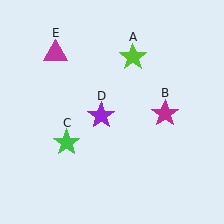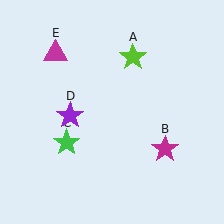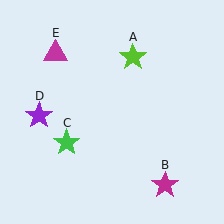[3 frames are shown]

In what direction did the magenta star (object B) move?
The magenta star (object B) moved down.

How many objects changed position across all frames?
2 objects changed position: magenta star (object B), purple star (object D).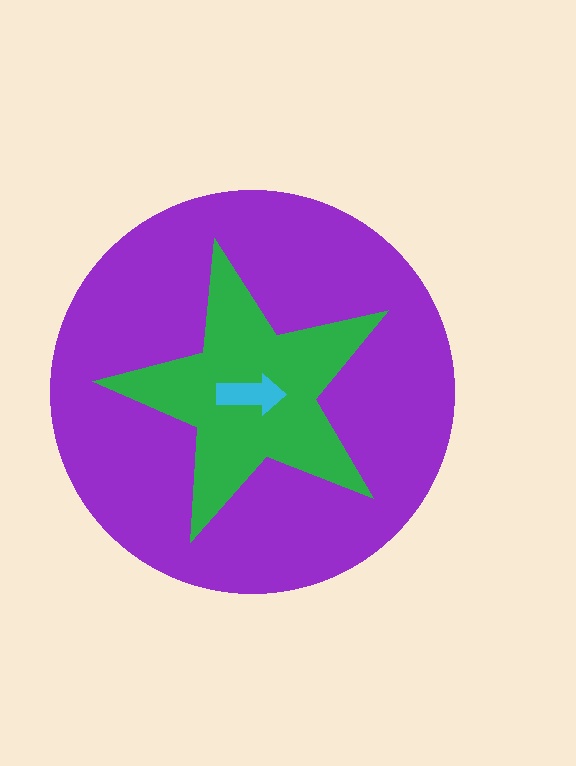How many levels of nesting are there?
3.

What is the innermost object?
The cyan arrow.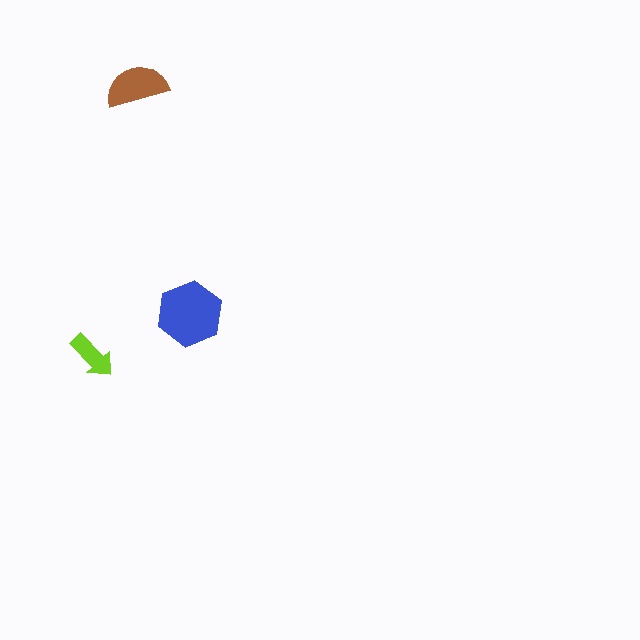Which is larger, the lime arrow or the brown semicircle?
The brown semicircle.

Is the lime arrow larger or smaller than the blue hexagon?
Smaller.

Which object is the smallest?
The lime arrow.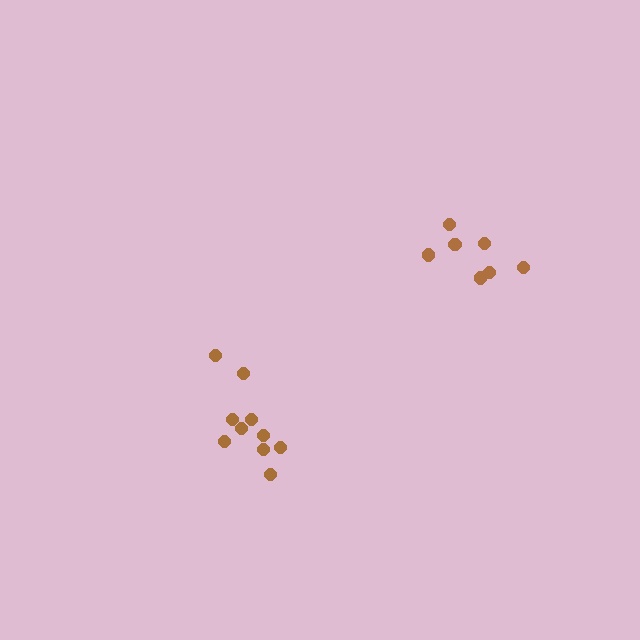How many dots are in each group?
Group 1: 7 dots, Group 2: 10 dots (17 total).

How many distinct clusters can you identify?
There are 2 distinct clusters.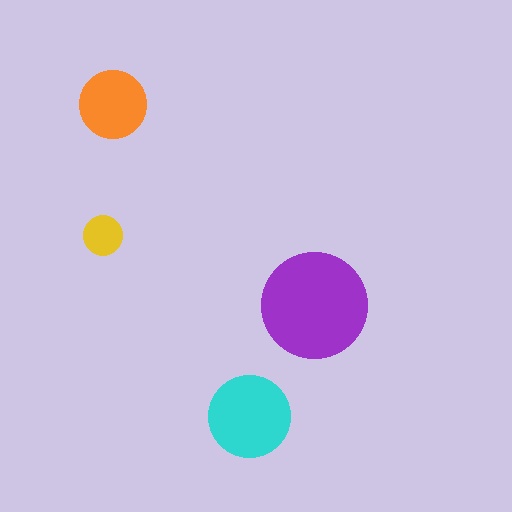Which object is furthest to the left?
The yellow circle is leftmost.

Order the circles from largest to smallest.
the purple one, the cyan one, the orange one, the yellow one.